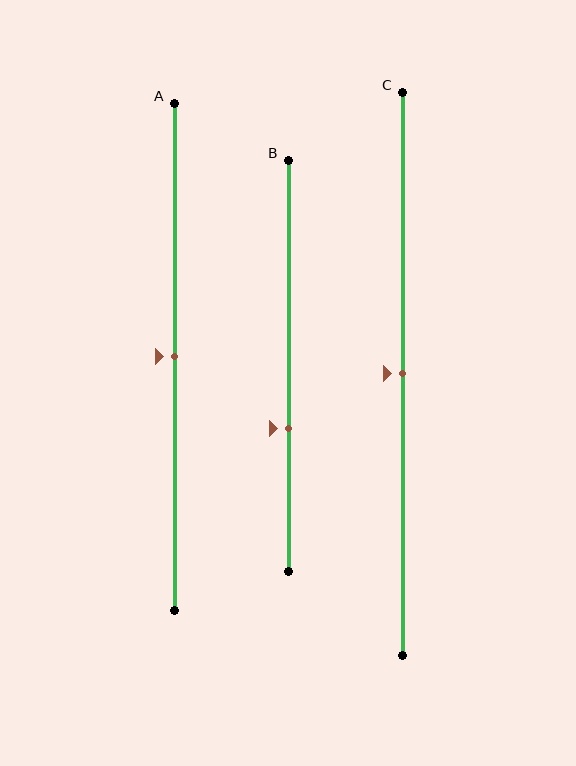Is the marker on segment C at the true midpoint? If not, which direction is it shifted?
Yes, the marker on segment C is at the true midpoint.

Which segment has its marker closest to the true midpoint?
Segment A has its marker closest to the true midpoint.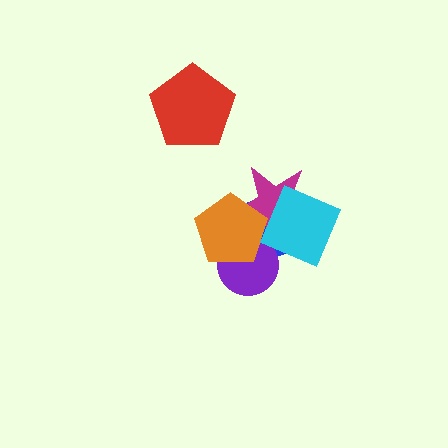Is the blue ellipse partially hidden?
Yes, it is partially covered by another shape.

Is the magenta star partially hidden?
Yes, it is partially covered by another shape.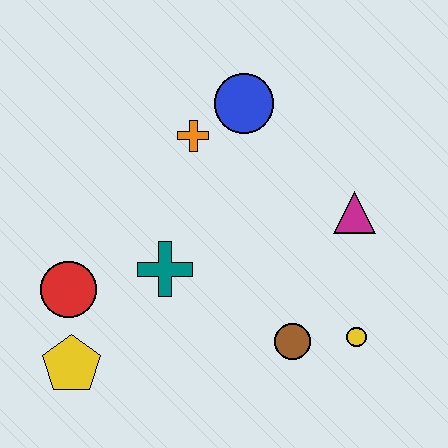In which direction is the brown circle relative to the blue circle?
The brown circle is below the blue circle.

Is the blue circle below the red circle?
No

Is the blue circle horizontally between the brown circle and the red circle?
Yes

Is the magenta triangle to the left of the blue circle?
No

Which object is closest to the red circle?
The yellow pentagon is closest to the red circle.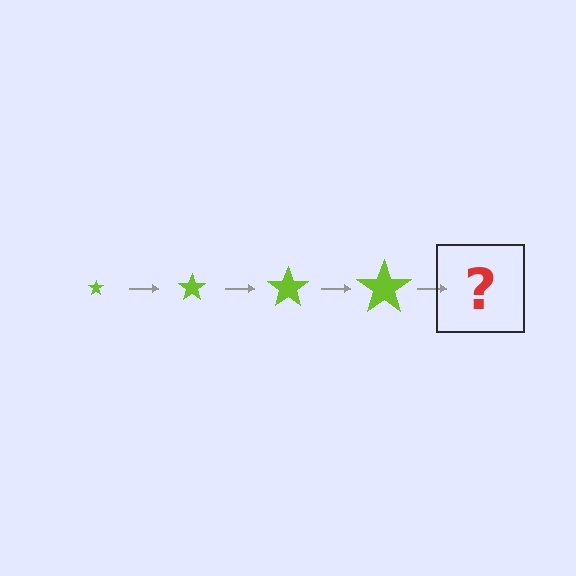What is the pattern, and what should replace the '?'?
The pattern is that the star gets progressively larger each step. The '?' should be a lime star, larger than the previous one.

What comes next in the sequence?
The next element should be a lime star, larger than the previous one.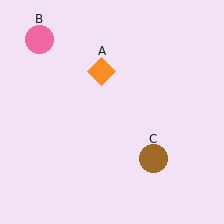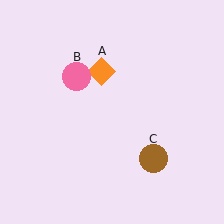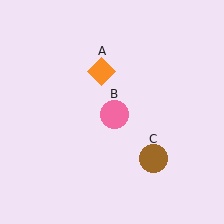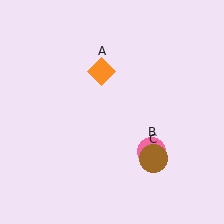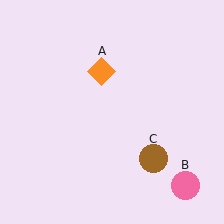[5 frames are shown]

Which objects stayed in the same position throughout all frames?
Orange diamond (object A) and brown circle (object C) remained stationary.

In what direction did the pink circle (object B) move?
The pink circle (object B) moved down and to the right.